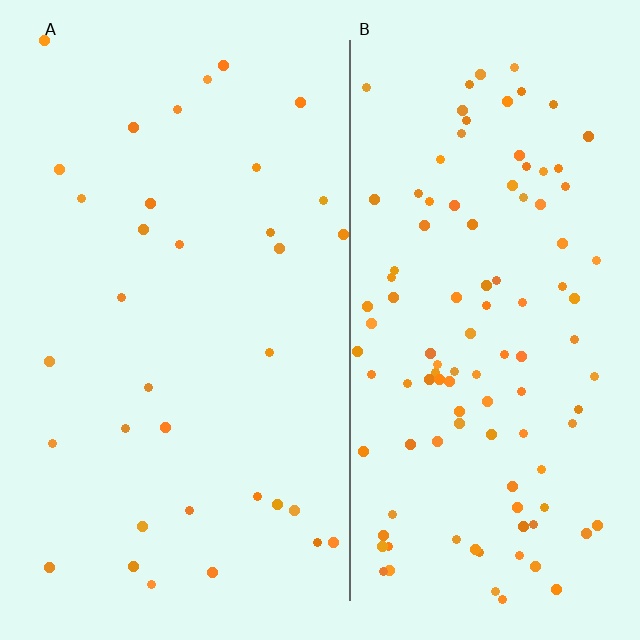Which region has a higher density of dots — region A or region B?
B (the right).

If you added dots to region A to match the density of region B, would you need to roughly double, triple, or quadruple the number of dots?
Approximately triple.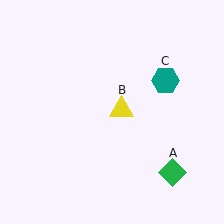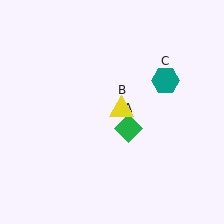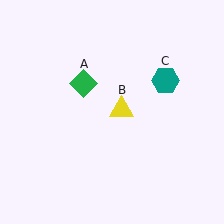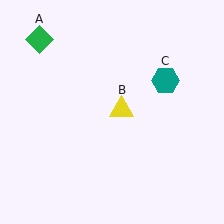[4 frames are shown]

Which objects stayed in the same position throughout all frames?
Yellow triangle (object B) and teal hexagon (object C) remained stationary.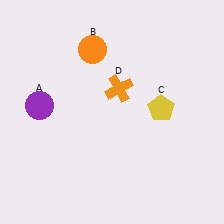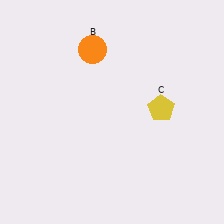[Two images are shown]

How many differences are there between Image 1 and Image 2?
There are 2 differences between the two images.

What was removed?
The orange cross (D), the purple circle (A) were removed in Image 2.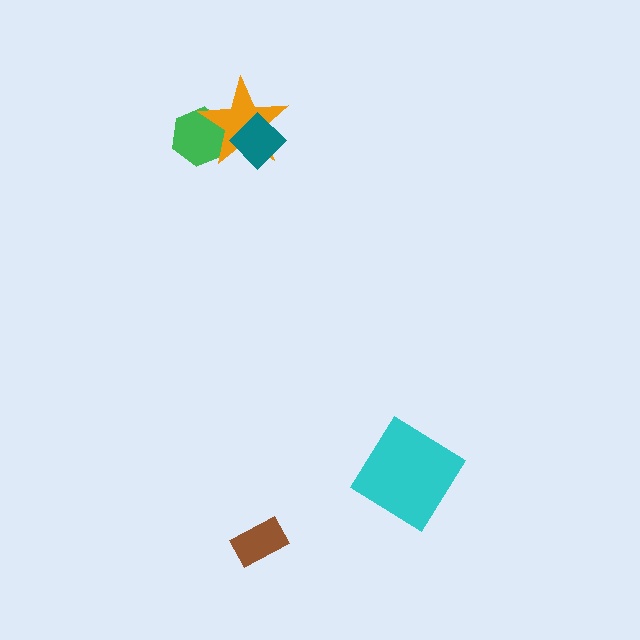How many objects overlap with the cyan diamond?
0 objects overlap with the cyan diamond.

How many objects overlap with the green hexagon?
1 object overlaps with the green hexagon.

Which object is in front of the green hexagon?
The orange star is in front of the green hexagon.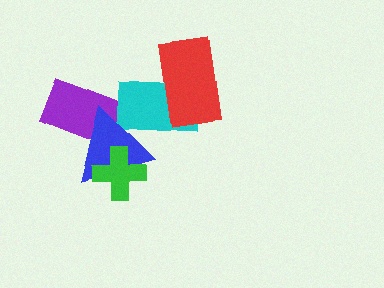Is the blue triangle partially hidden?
Yes, it is partially covered by another shape.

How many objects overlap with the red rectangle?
1 object overlaps with the red rectangle.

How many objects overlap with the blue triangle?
3 objects overlap with the blue triangle.